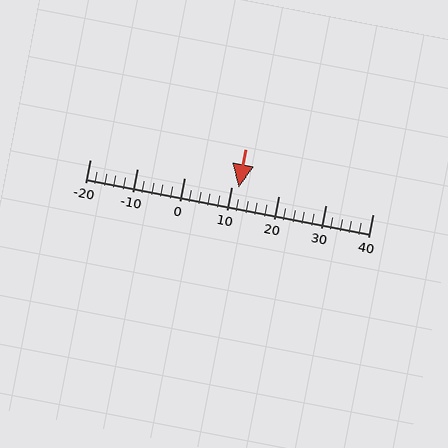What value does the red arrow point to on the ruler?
The red arrow points to approximately 12.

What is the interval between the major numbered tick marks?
The major tick marks are spaced 10 units apart.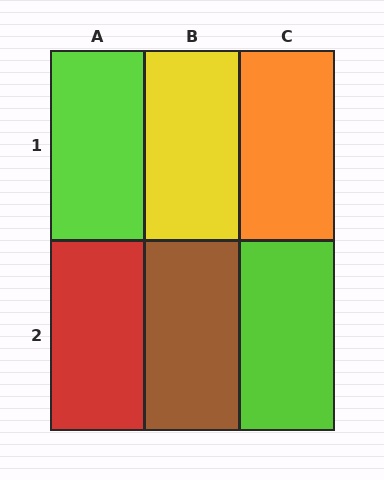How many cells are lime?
2 cells are lime.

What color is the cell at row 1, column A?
Lime.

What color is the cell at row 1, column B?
Yellow.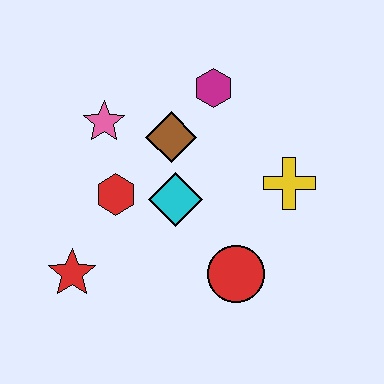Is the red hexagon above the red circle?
Yes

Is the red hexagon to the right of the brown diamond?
No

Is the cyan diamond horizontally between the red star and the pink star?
No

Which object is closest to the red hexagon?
The cyan diamond is closest to the red hexagon.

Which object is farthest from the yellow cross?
The red star is farthest from the yellow cross.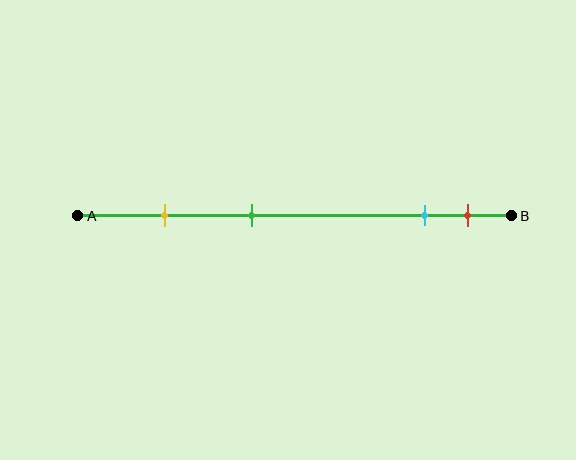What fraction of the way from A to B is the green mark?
The green mark is approximately 40% (0.4) of the way from A to B.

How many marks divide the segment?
There are 4 marks dividing the segment.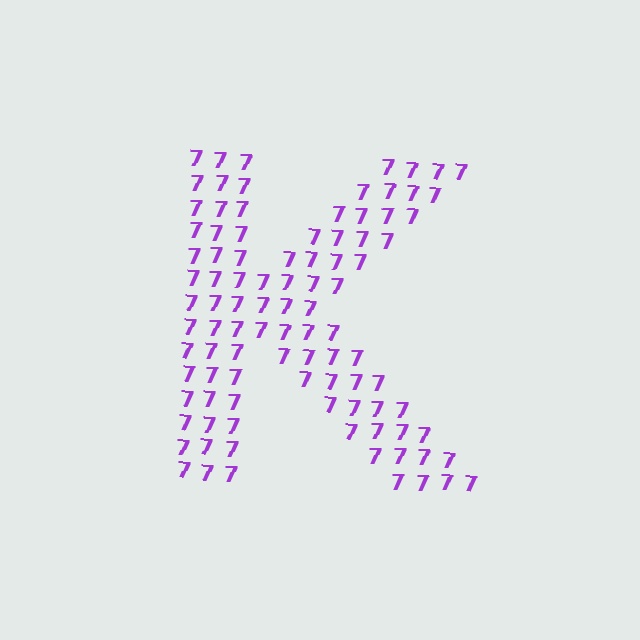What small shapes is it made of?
It is made of small digit 7's.